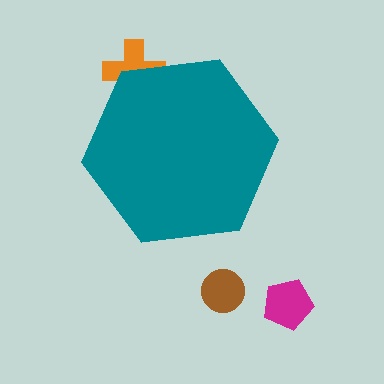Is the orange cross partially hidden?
Yes, the orange cross is partially hidden behind the teal hexagon.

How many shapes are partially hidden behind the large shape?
1 shape is partially hidden.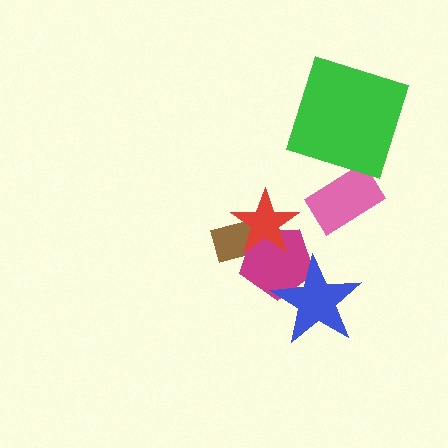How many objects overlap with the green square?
0 objects overlap with the green square.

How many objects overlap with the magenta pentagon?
3 objects overlap with the magenta pentagon.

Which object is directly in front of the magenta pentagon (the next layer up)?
The blue star is directly in front of the magenta pentagon.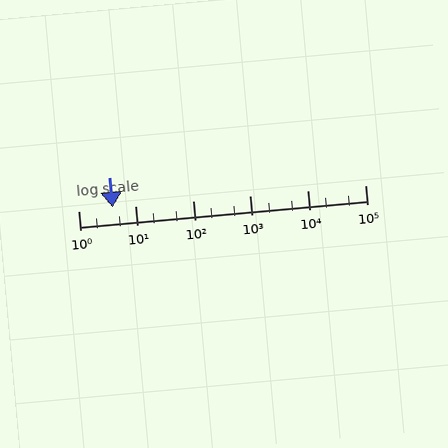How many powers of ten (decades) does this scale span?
The scale spans 5 decades, from 1 to 100000.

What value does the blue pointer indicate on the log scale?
The pointer indicates approximately 4.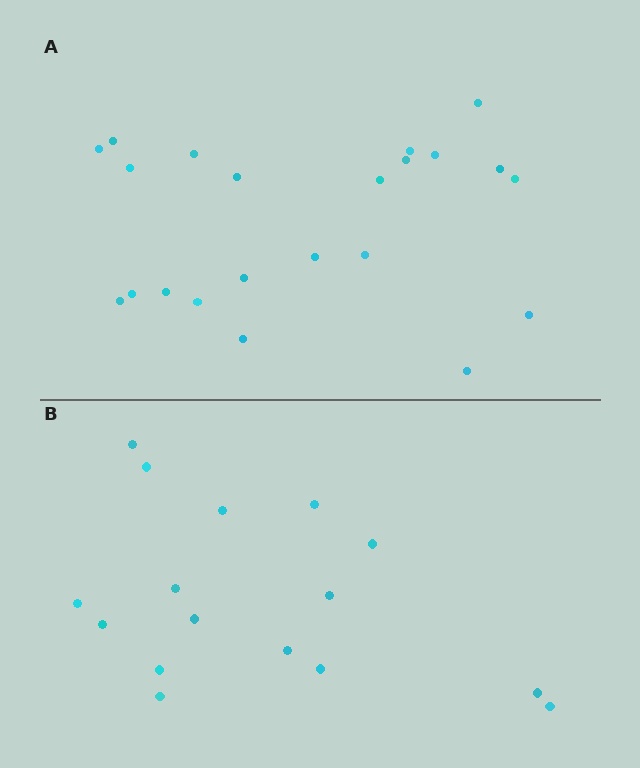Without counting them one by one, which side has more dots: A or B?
Region A (the top region) has more dots.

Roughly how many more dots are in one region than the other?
Region A has about 6 more dots than region B.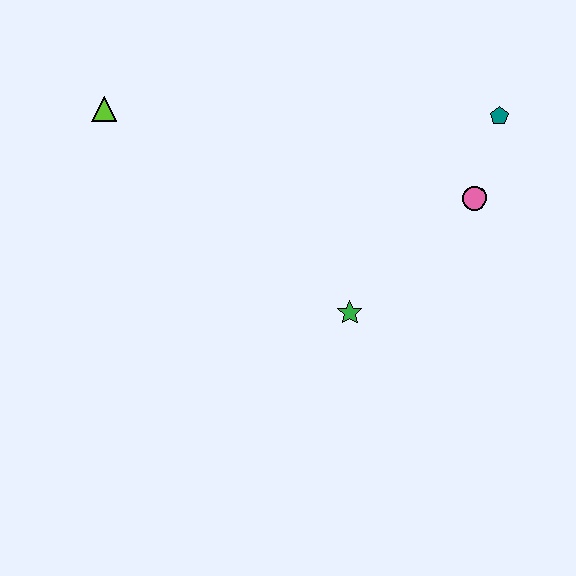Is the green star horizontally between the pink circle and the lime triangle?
Yes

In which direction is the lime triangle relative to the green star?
The lime triangle is to the left of the green star.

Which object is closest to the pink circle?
The teal pentagon is closest to the pink circle.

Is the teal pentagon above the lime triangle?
No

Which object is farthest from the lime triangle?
The teal pentagon is farthest from the lime triangle.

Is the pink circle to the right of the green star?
Yes